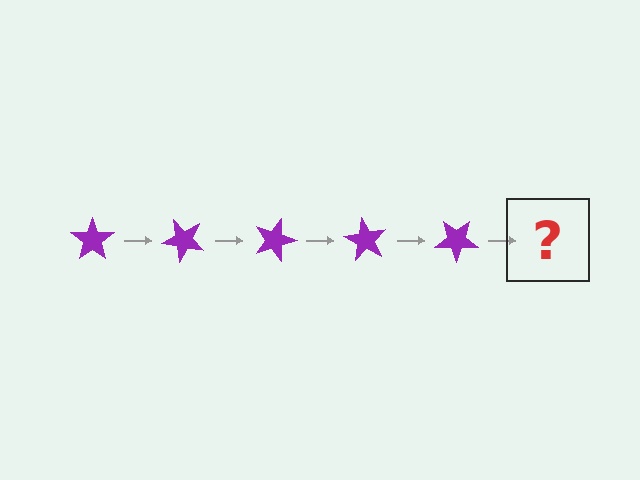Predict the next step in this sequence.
The next step is a purple star rotated 225 degrees.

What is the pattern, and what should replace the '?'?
The pattern is that the star rotates 45 degrees each step. The '?' should be a purple star rotated 225 degrees.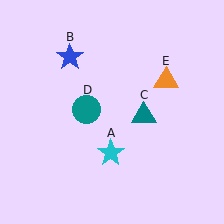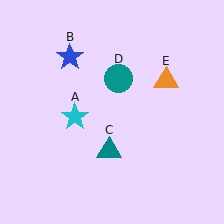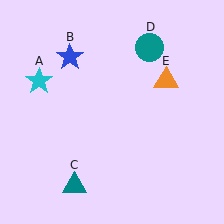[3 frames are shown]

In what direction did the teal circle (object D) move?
The teal circle (object D) moved up and to the right.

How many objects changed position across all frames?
3 objects changed position: cyan star (object A), teal triangle (object C), teal circle (object D).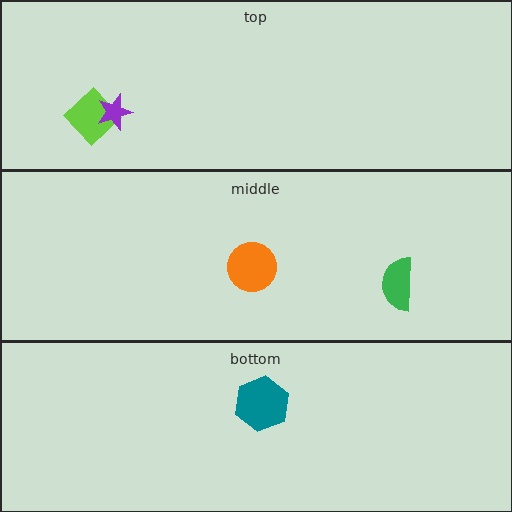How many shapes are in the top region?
2.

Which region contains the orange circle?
The middle region.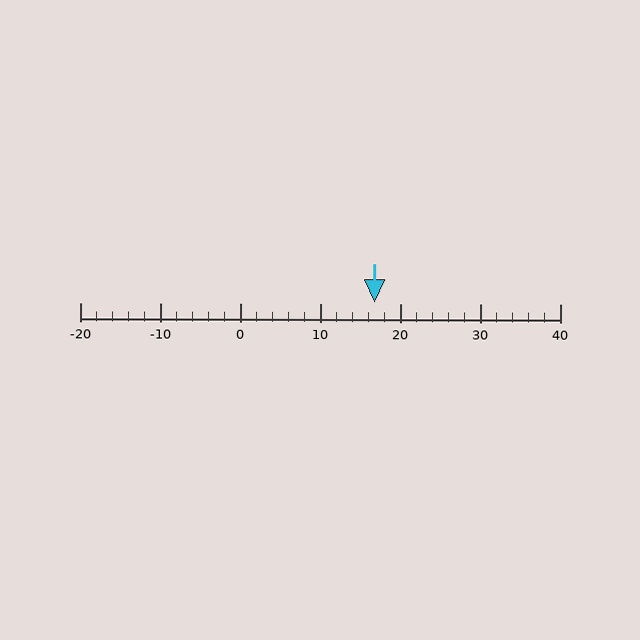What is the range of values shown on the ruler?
The ruler shows values from -20 to 40.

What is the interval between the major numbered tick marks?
The major tick marks are spaced 10 units apart.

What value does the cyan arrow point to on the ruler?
The cyan arrow points to approximately 17.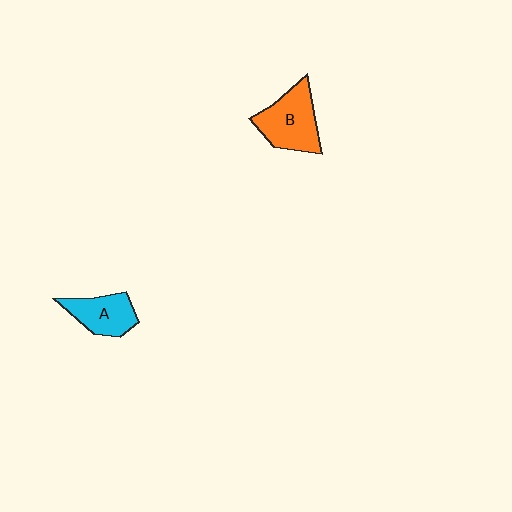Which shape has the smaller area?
Shape A (cyan).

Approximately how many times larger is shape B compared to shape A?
Approximately 1.3 times.